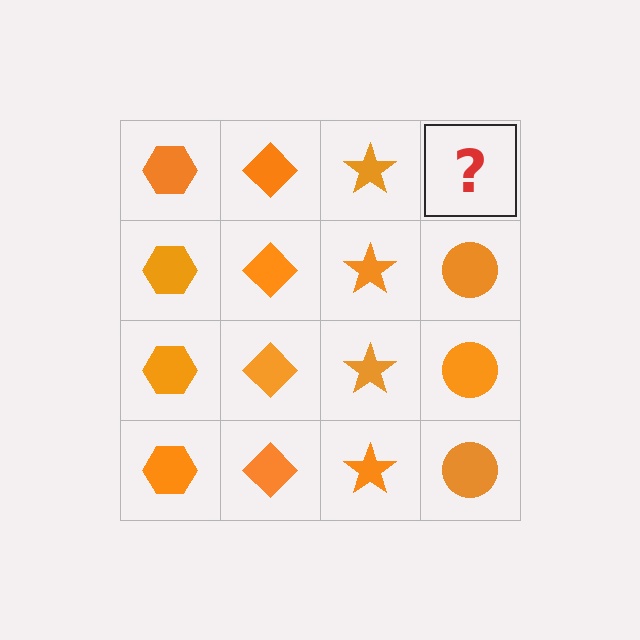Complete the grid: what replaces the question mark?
The question mark should be replaced with an orange circle.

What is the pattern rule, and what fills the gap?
The rule is that each column has a consistent shape. The gap should be filled with an orange circle.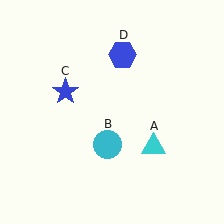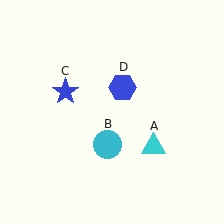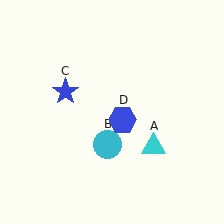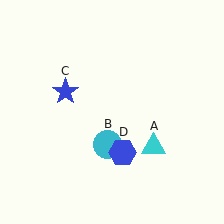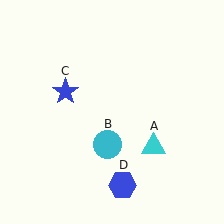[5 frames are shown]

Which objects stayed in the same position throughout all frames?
Cyan triangle (object A) and cyan circle (object B) and blue star (object C) remained stationary.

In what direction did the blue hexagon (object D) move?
The blue hexagon (object D) moved down.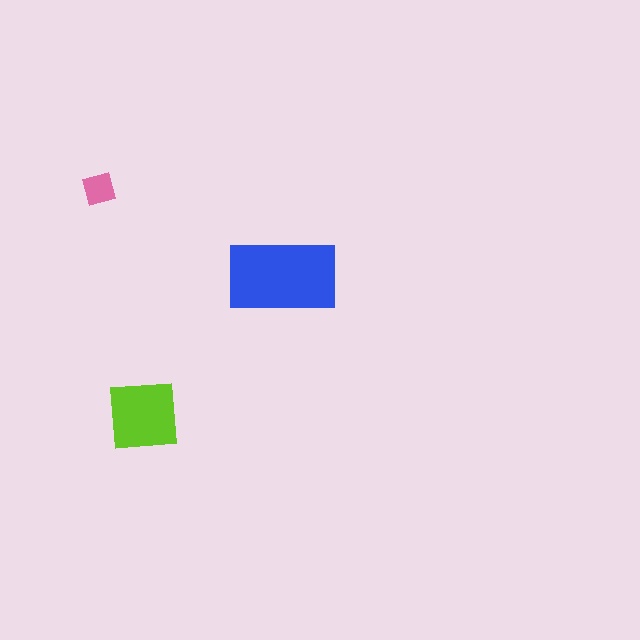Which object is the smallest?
The pink square.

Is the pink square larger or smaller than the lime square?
Smaller.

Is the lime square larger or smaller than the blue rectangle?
Smaller.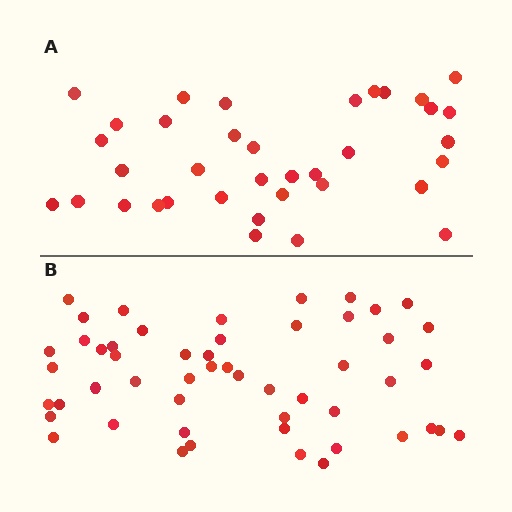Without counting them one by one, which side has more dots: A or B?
Region B (the bottom region) has more dots.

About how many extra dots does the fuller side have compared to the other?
Region B has approximately 15 more dots than region A.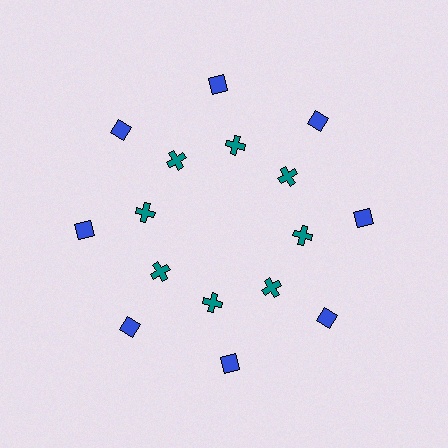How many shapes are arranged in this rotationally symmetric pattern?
There are 16 shapes, arranged in 8 groups of 2.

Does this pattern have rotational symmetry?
Yes, this pattern has 8-fold rotational symmetry. It looks the same after rotating 45 degrees around the center.